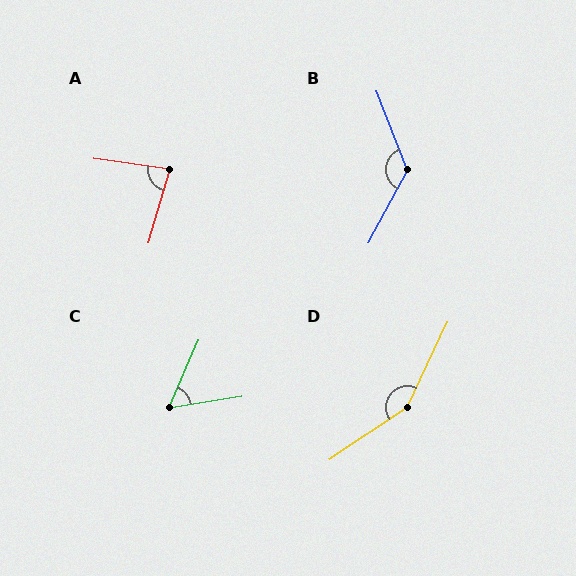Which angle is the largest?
D, at approximately 149 degrees.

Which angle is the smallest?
C, at approximately 58 degrees.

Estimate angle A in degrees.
Approximately 82 degrees.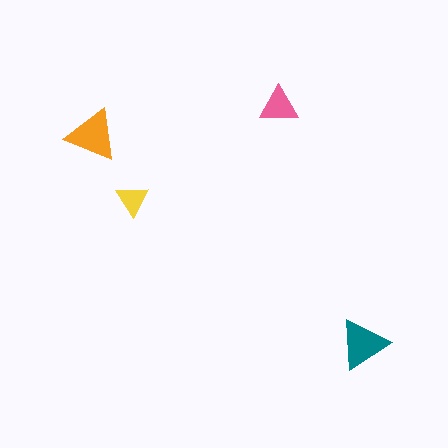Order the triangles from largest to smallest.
the orange one, the teal one, the pink one, the yellow one.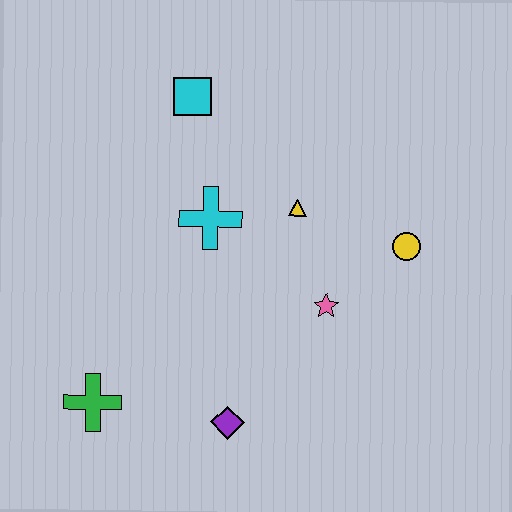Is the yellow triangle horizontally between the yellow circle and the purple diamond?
Yes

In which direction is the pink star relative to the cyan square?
The pink star is below the cyan square.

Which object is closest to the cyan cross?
The yellow triangle is closest to the cyan cross.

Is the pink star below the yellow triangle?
Yes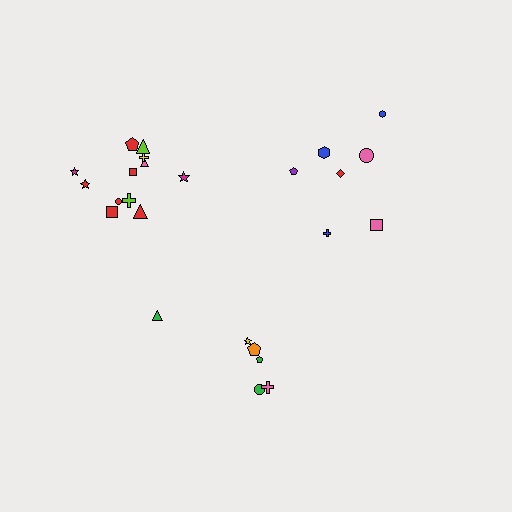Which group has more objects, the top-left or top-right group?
The top-left group.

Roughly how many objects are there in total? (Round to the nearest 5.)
Roughly 25 objects in total.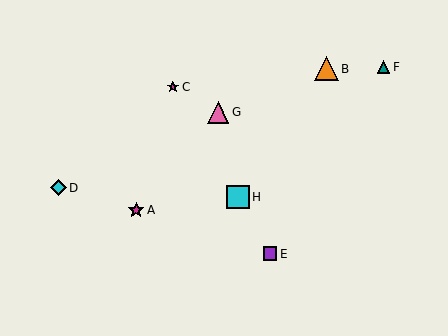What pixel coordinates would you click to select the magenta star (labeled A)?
Click at (136, 210) to select the magenta star A.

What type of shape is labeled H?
Shape H is a cyan square.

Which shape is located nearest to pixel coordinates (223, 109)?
The pink triangle (labeled G) at (218, 112) is nearest to that location.